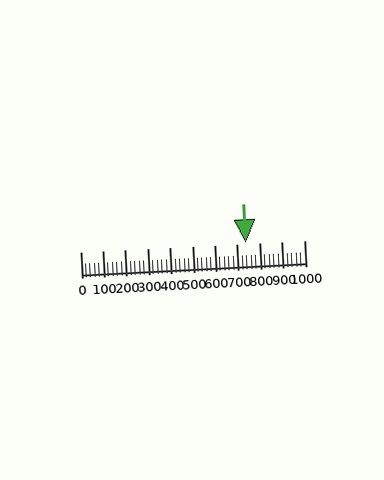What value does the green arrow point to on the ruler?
The green arrow points to approximately 740.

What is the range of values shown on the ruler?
The ruler shows values from 0 to 1000.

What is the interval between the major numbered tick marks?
The major tick marks are spaced 100 units apart.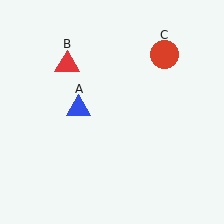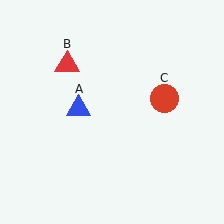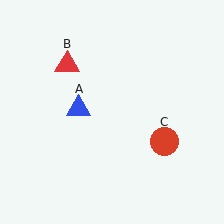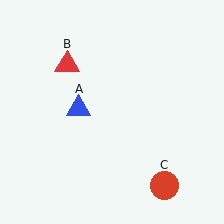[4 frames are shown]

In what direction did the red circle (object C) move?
The red circle (object C) moved down.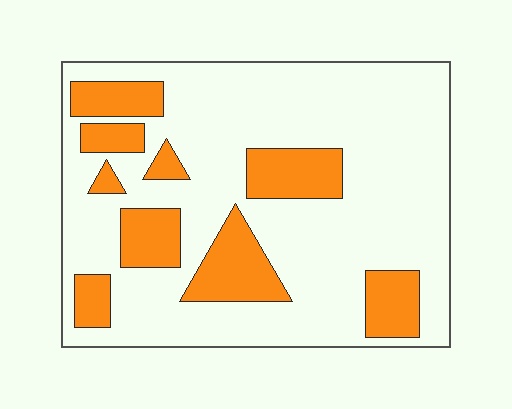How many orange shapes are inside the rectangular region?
9.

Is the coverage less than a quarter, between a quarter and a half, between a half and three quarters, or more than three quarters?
Less than a quarter.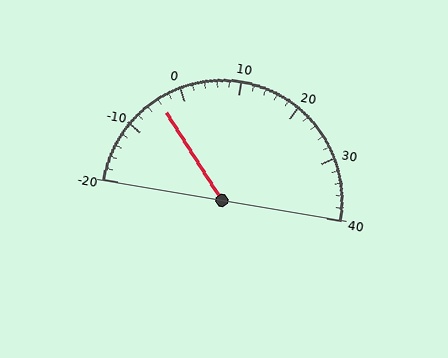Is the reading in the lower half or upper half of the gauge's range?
The reading is in the lower half of the range (-20 to 40).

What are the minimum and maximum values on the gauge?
The gauge ranges from -20 to 40.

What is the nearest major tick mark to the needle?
The nearest major tick mark is 0.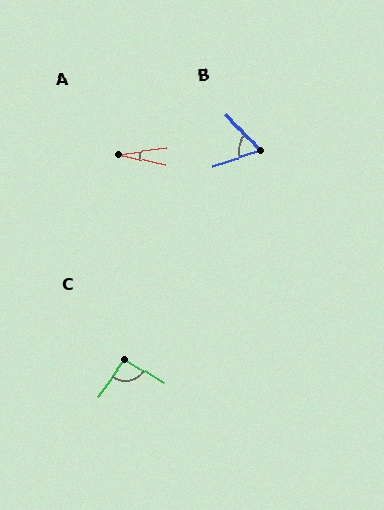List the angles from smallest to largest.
A (20°), B (65°), C (95°).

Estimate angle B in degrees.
Approximately 65 degrees.